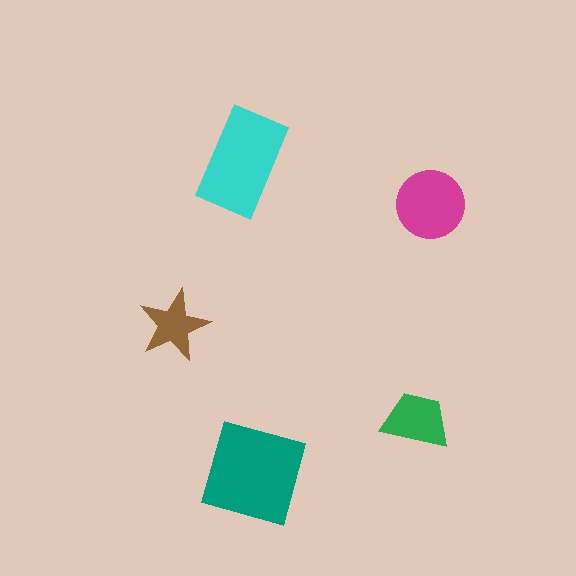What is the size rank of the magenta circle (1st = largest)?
3rd.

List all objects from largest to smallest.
The teal diamond, the cyan rectangle, the magenta circle, the green trapezoid, the brown star.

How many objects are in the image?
There are 5 objects in the image.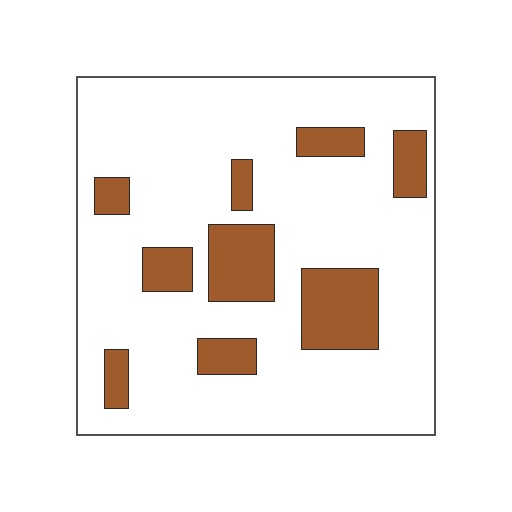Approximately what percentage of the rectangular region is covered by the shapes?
Approximately 20%.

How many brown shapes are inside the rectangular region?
9.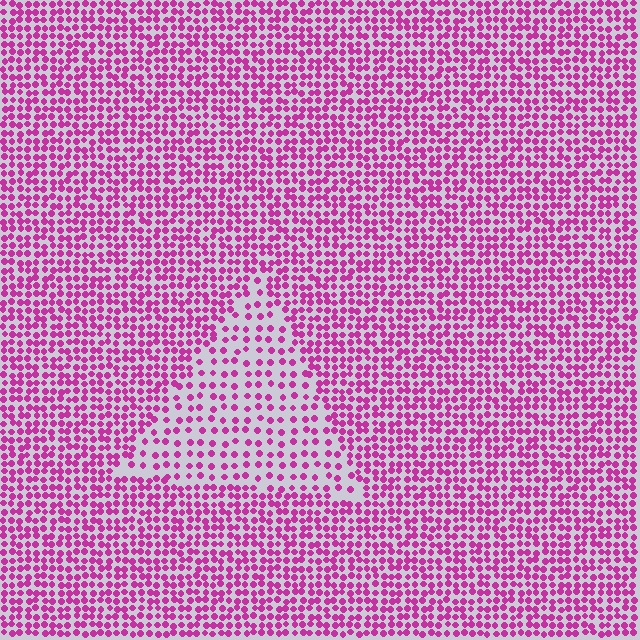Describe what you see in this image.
The image contains small magenta elements arranged at two different densities. A triangle-shaped region is visible where the elements are less densely packed than the surrounding area.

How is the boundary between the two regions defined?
The boundary is defined by a change in element density (approximately 2.0x ratio). All elements are the same color, size, and shape.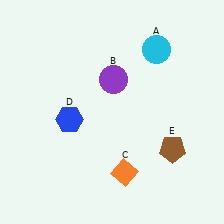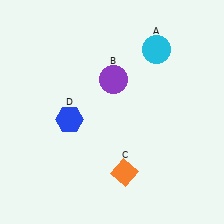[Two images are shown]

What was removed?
The brown pentagon (E) was removed in Image 2.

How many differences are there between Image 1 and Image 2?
There is 1 difference between the two images.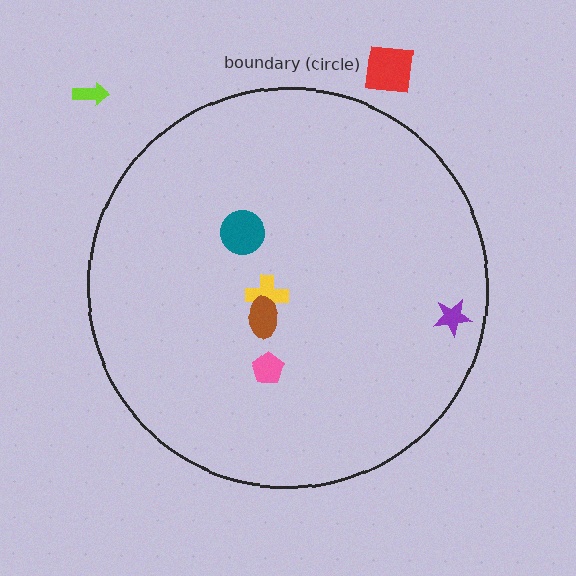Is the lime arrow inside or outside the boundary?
Outside.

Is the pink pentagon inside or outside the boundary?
Inside.